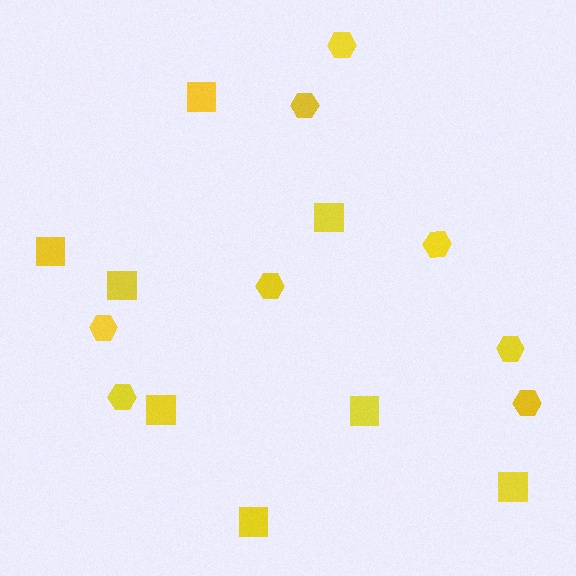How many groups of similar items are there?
There are 2 groups: one group of hexagons (8) and one group of squares (8).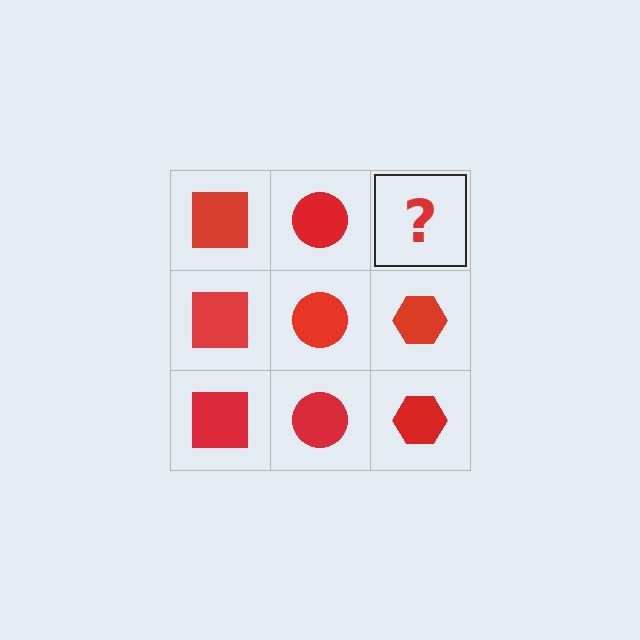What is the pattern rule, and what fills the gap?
The rule is that each column has a consistent shape. The gap should be filled with a red hexagon.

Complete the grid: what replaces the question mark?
The question mark should be replaced with a red hexagon.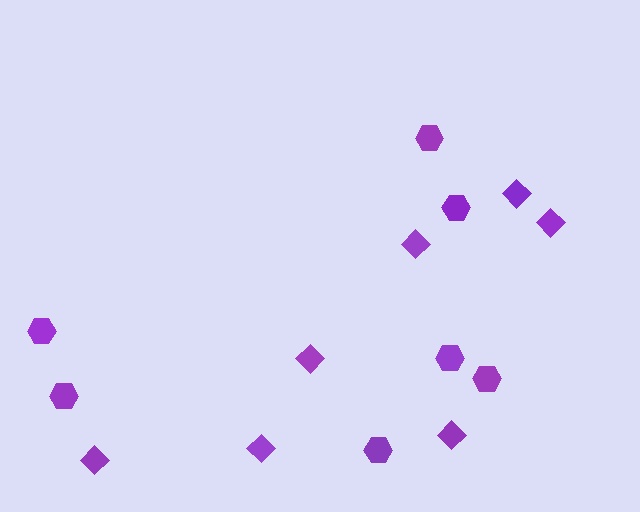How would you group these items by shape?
There are 2 groups: one group of diamonds (7) and one group of hexagons (7).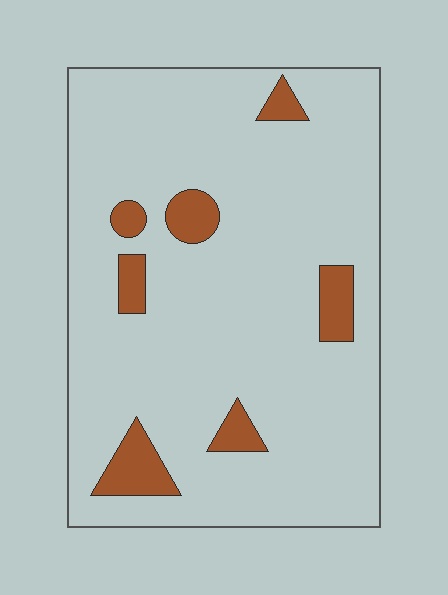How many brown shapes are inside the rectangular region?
7.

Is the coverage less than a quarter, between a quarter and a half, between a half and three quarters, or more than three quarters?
Less than a quarter.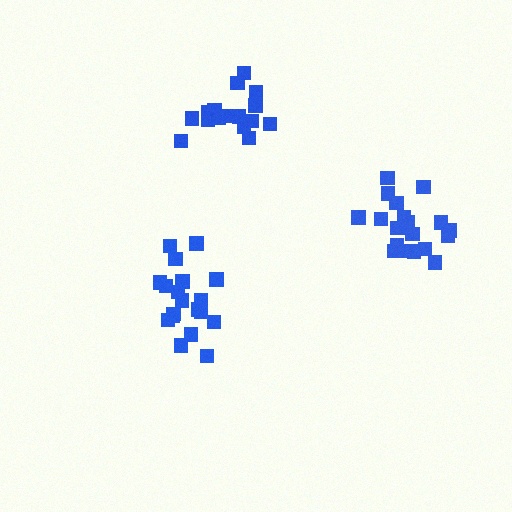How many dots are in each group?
Group 1: 19 dots, Group 2: 16 dots, Group 3: 19 dots (54 total).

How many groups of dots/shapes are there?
There are 3 groups.